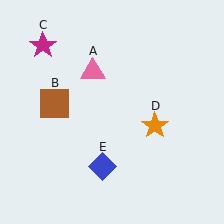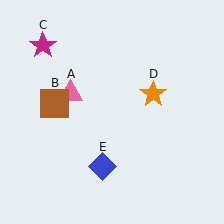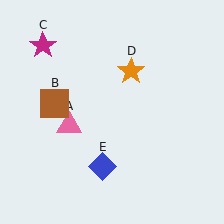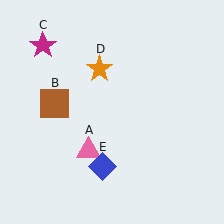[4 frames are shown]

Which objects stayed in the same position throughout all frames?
Brown square (object B) and magenta star (object C) and blue diamond (object E) remained stationary.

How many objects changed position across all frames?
2 objects changed position: pink triangle (object A), orange star (object D).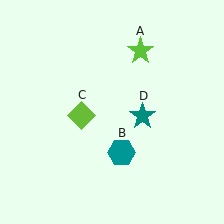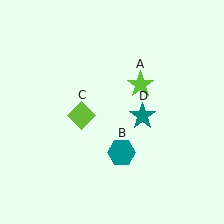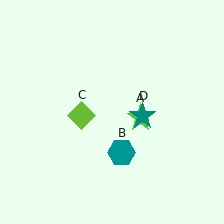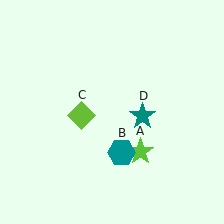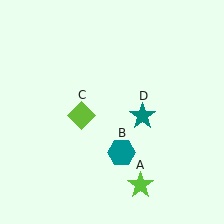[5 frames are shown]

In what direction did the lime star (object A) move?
The lime star (object A) moved down.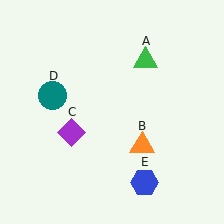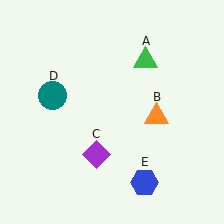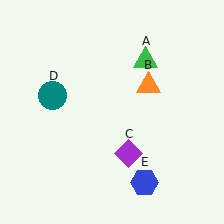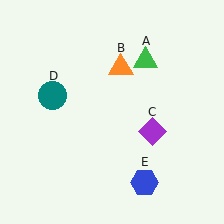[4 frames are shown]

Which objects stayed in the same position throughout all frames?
Green triangle (object A) and teal circle (object D) and blue hexagon (object E) remained stationary.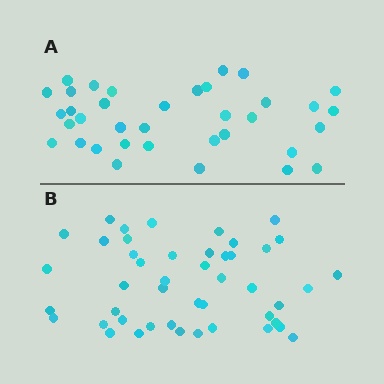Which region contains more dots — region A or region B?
Region B (the bottom region) has more dots.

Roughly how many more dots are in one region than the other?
Region B has roughly 10 or so more dots than region A.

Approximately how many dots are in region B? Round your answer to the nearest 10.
About 50 dots. (The exact count is 46, which rounds to 50.)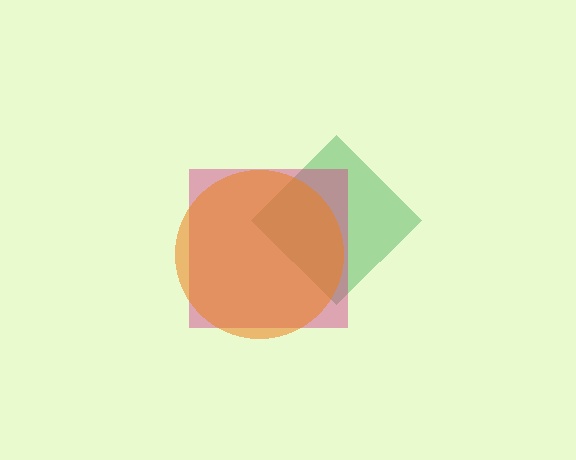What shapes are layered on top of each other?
The layered shapes are: a green diamond, a magenta square, an orange circle.